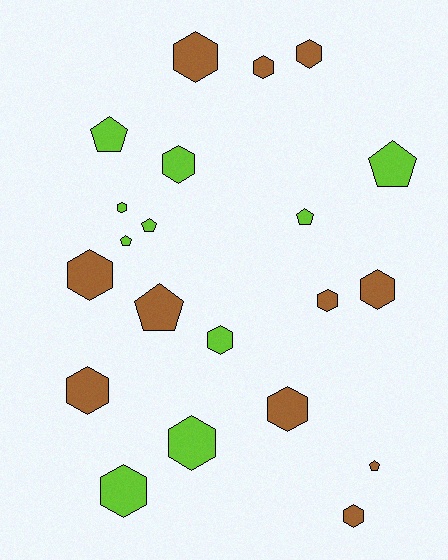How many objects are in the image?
There are 21 objects.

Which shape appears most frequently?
Hexagon, with 14 objects.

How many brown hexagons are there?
There are 9 brown hexagons.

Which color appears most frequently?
Brown, with 11 objects.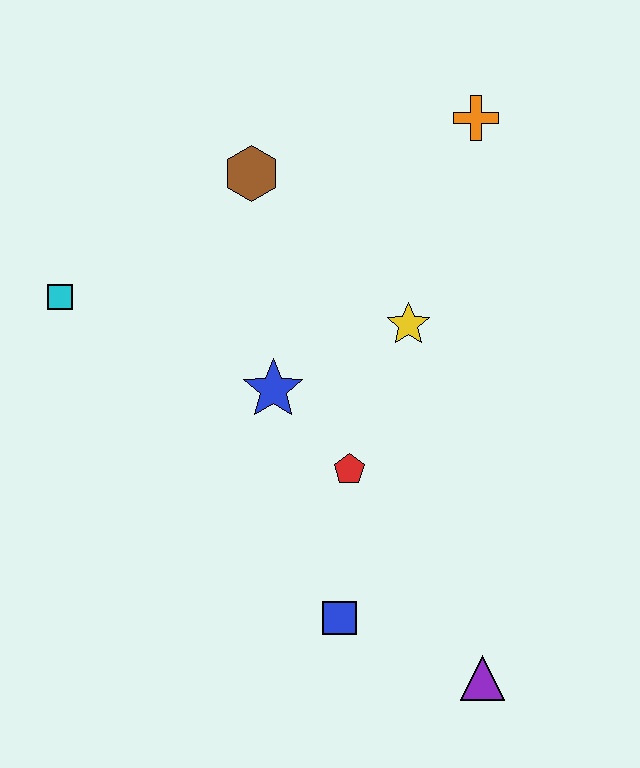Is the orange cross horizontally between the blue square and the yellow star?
No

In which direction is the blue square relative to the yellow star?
The blue square is below the yellow star.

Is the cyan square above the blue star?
Yes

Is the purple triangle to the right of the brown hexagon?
Yes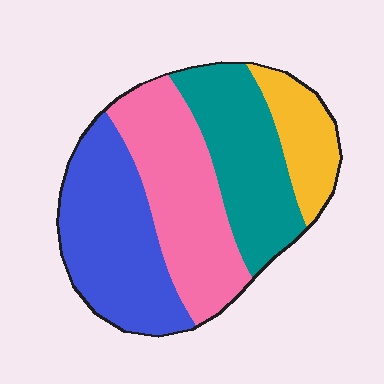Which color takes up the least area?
Yellow, at roughly 15%.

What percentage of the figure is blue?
Blue takes up about one third (1/3) of the figure.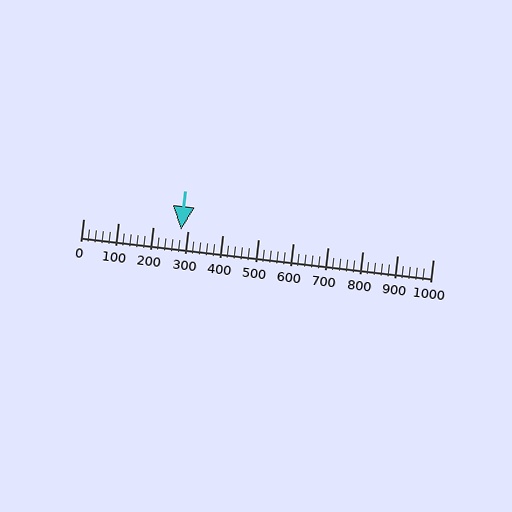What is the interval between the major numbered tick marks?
The major tick marks are spaced 100 units apart.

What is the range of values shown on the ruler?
The ruler shows values from 0 to 1000.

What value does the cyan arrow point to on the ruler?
The cyan arrow points to approximately 280.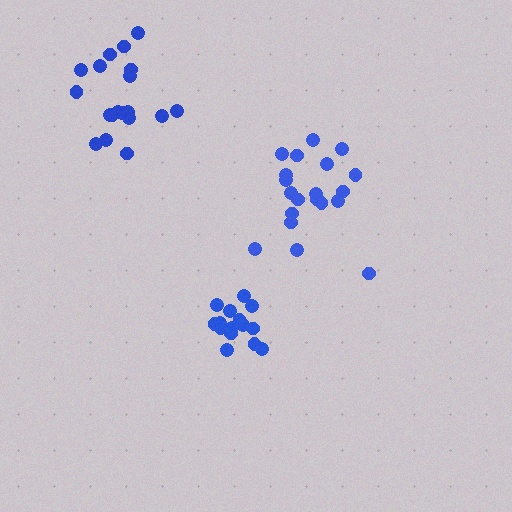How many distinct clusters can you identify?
There are 3 distinct clusters.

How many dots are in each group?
Group 1: 20 dots, Group 2: 15 dots, Group 3: 19 dots (54 total).